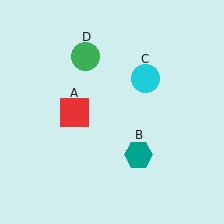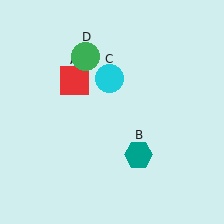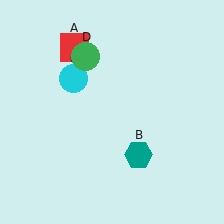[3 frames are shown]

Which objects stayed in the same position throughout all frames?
Teal hexagon (object B) and green circle (object D) remained stationary.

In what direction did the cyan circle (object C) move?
The cyan circle (object C) moved left.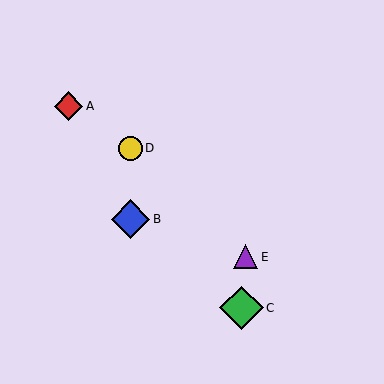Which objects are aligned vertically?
Objects B, D are aligned vertically.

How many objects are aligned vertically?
2 objects (B, D) are aligned vertically.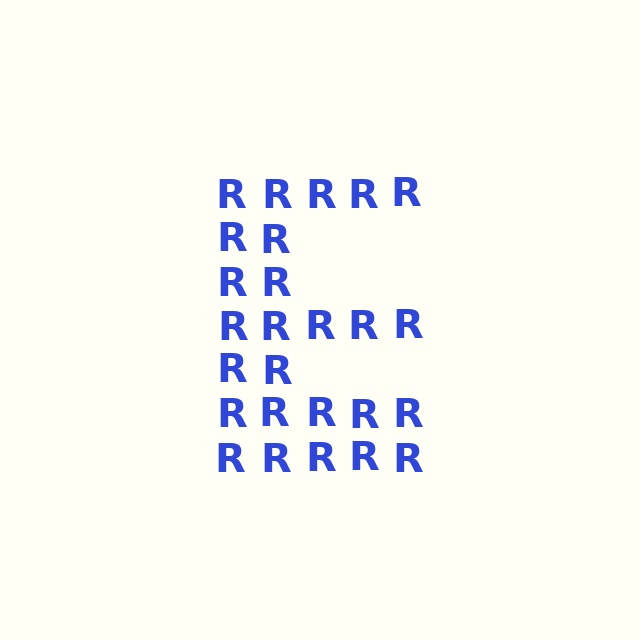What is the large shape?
The large shape is the letter E.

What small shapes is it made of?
It is made of small letter R's.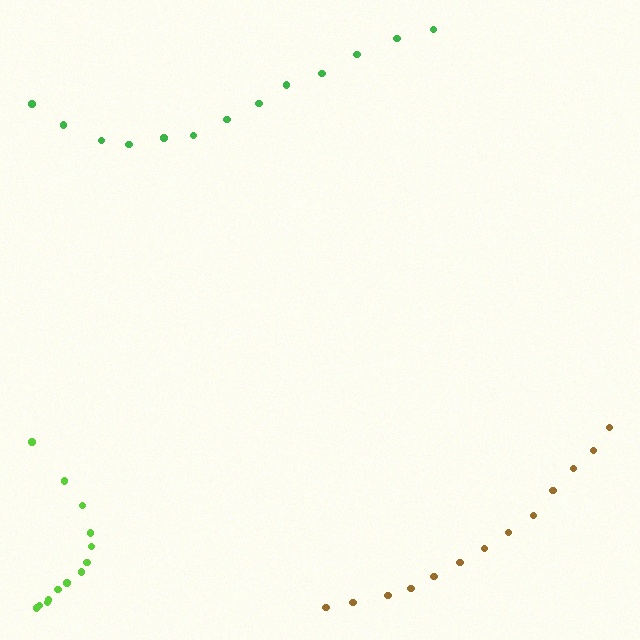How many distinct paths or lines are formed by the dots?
There are 3 distinct paths.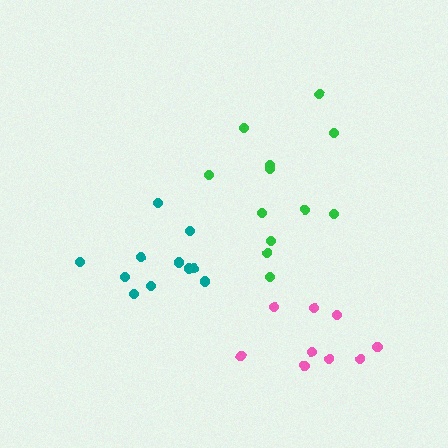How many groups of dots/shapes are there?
There are 3 groups.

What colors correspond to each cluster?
The clusters are colored: green, teal, pink.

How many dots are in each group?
Group 1: 12 dots, Group 2: 11 dots, Group 3: 9 dots (32 total).